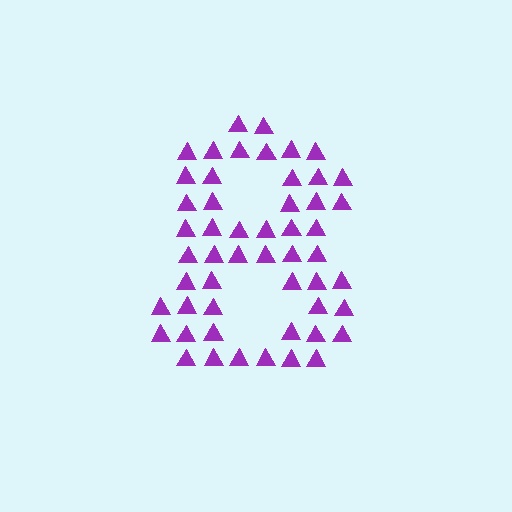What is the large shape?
The large shape is the digit 8.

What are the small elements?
The small elements are triangles.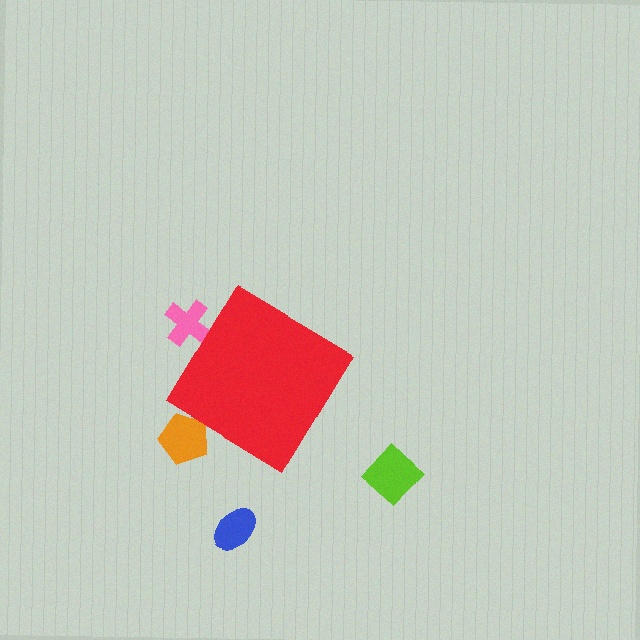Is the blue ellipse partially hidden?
No, the blue ellipse is fully visible.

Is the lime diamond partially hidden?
No, the lime diamond is fully visible.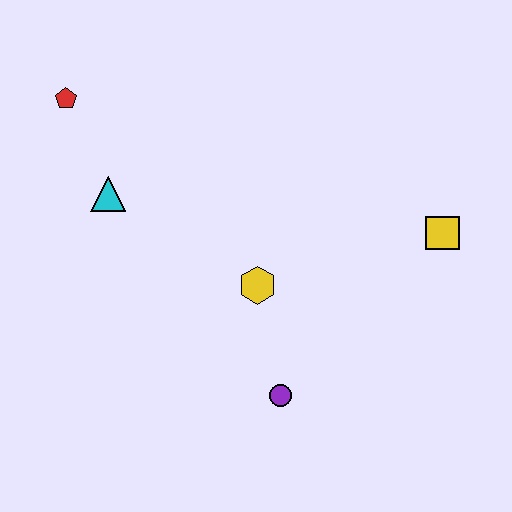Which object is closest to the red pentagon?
The cyan triangle is closest to the red pentagon.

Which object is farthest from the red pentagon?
The yellow square is farthest from the red pentagon.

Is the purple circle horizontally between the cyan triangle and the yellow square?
Yes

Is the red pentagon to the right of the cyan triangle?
No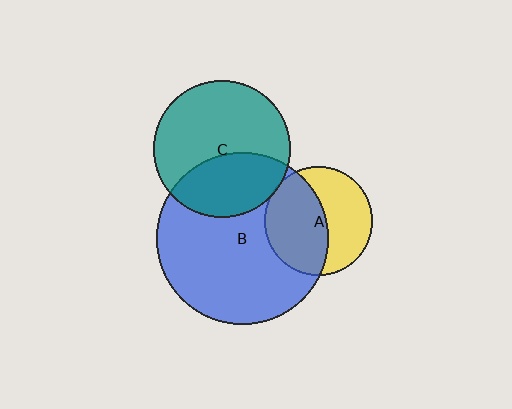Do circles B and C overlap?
Yes.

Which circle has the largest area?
Circle B (blue).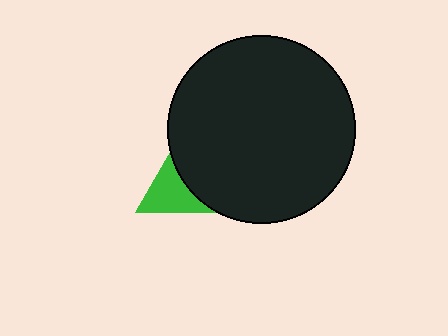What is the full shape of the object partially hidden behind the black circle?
The partially hidden object is a green triangle.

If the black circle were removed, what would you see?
You would see the complete green triangle.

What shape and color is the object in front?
The object in front is a black circle.